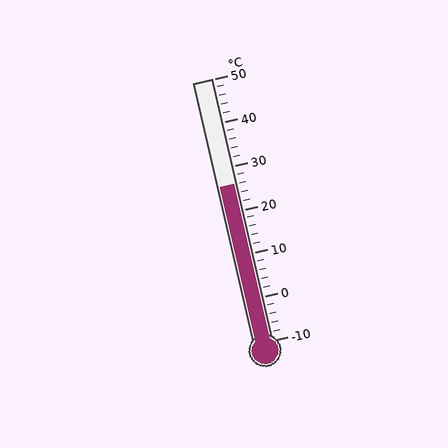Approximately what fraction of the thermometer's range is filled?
The thermometer is filled to approximately 60% of its range.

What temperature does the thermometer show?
The thermometer shows approximately 26°C.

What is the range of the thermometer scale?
The thermometer scale ranges from -10°C to 50°C.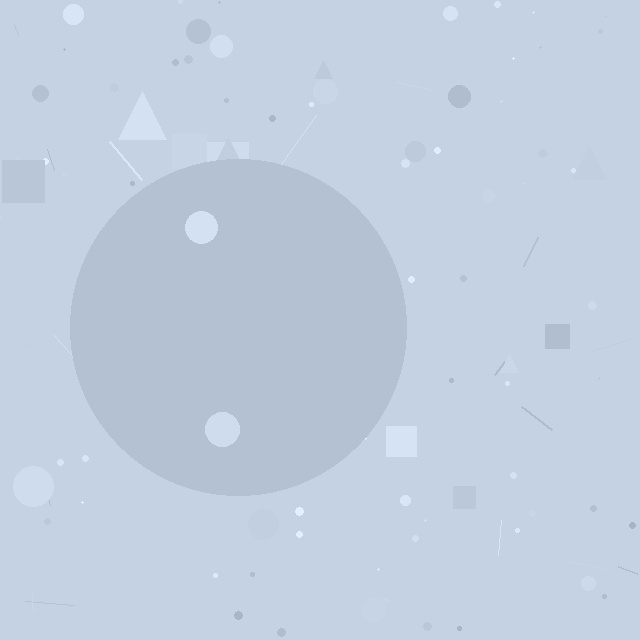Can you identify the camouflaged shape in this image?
The camouflaged shape is a circle.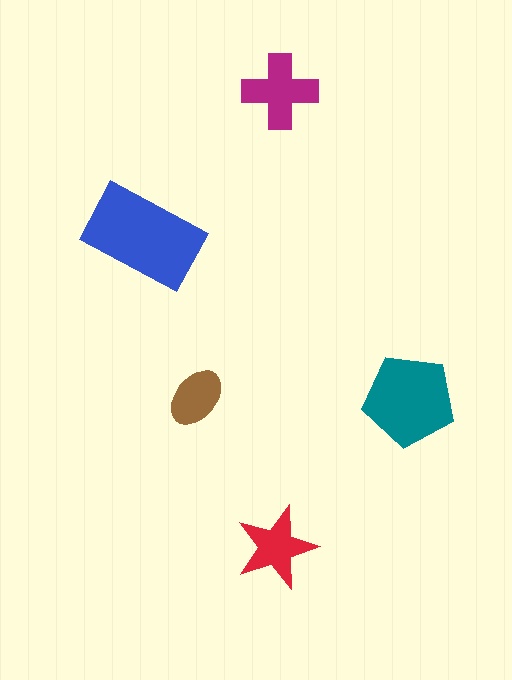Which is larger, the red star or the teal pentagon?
The teal pentagon.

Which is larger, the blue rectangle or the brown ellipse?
The blue rectangle.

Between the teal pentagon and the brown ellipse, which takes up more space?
The teal pentagon.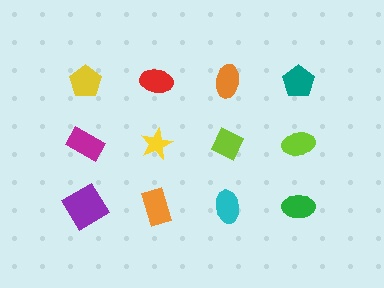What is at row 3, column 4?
A green ellipse.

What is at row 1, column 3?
An orange ellipse.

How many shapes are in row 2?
4 shapes.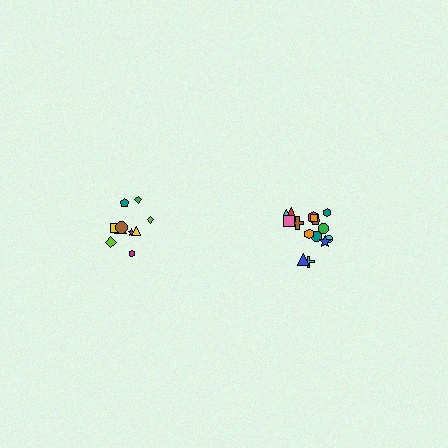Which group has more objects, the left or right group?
The right group.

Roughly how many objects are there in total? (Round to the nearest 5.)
Roughly 25 objects in total.